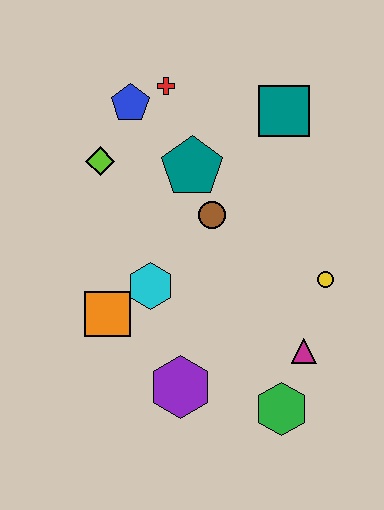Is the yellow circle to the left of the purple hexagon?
No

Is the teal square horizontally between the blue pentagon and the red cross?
No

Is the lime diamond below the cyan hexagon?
No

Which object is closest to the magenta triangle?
The green hexagon is closest to the magenta triangle.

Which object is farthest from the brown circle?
The green hexagon is farthest from the brown circle.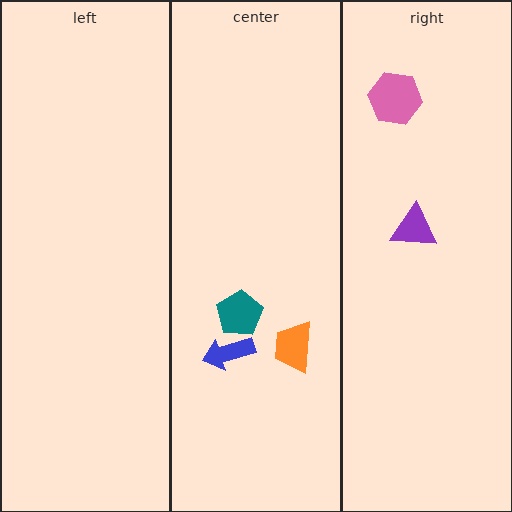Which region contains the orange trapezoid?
The center region.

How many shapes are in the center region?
3.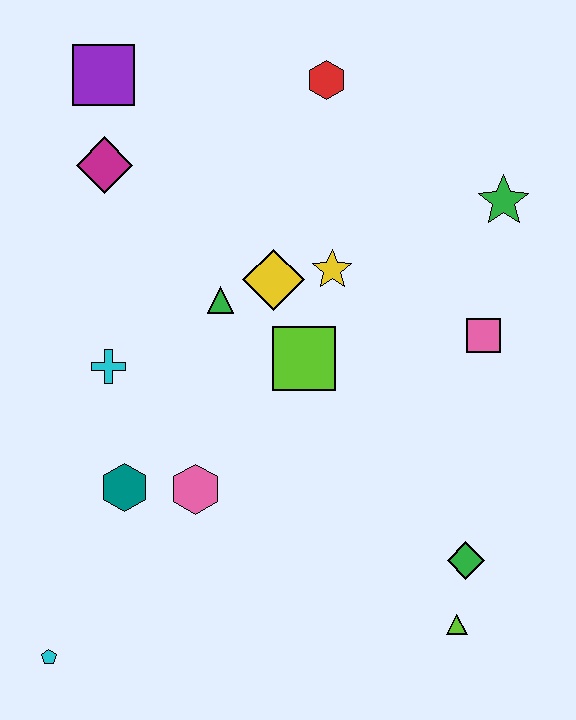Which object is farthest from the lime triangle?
The purple square is farthest from the lime triangle.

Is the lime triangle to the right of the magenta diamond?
Yes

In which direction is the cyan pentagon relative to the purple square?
The cyan pentagon is below the purple square.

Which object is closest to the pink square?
The green star is closest to the pink square.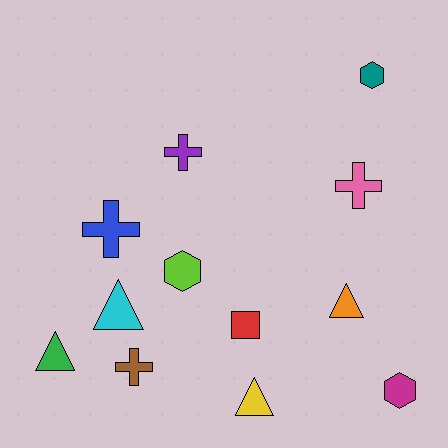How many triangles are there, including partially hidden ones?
There are 4 triangles.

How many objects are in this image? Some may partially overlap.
There are 12 objects.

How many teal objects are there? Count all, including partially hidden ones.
There is 1 teal object.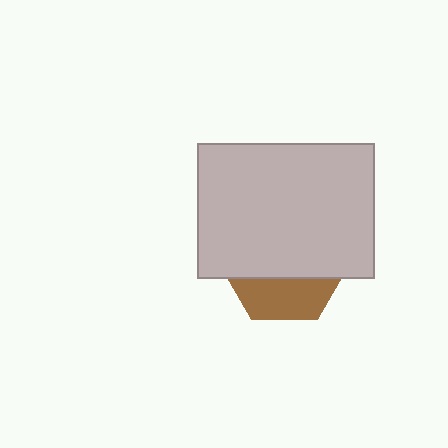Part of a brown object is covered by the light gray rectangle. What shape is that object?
It is a hexagon.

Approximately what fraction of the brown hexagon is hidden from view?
Roughly 68% of the brown hexagon is hidden behind the light gray rectangle.